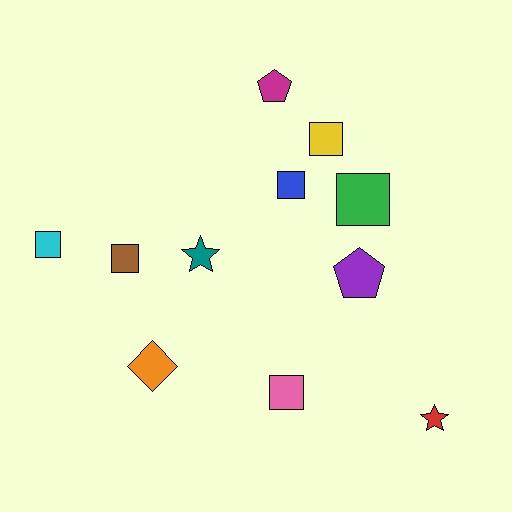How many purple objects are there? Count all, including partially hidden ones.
There is 1 purple object.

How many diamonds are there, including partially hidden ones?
There is 1 diamond.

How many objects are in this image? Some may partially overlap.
There are 11 objects.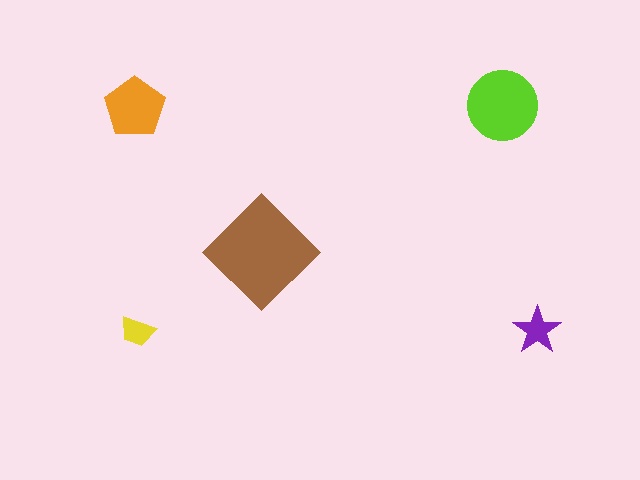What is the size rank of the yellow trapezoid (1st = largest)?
5th.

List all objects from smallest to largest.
The yellow trapezoid, the purple star, the orange pentagon, the lime circle, the brown diamond.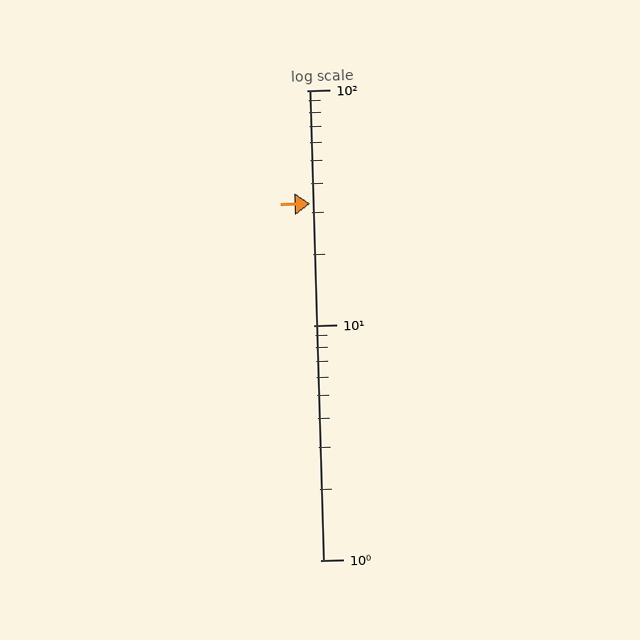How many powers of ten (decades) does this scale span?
The scale spans 2 decades, from 1 to 100.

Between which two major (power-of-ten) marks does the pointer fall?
The pointer is between 10 and 100.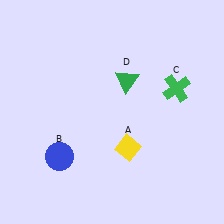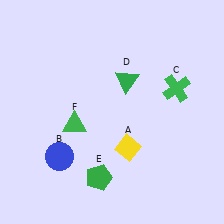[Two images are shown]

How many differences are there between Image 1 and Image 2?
There are 2 differences between the two images.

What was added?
A green pentagon (E), a green triangle (F) were added in Image 2.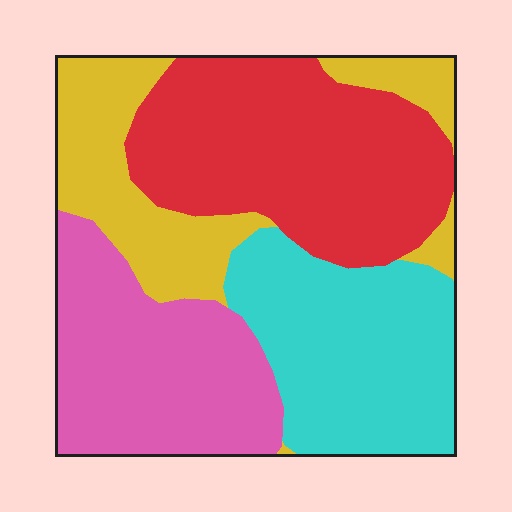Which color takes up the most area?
Red, at roughly 30%.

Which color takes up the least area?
Yellow, at roughly 20%.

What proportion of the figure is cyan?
Cyan covers 25% of the figure.